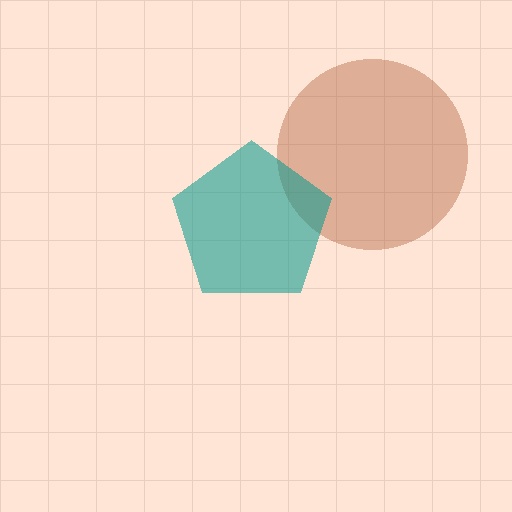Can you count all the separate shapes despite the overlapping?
Yes, there are 2 separate shapes.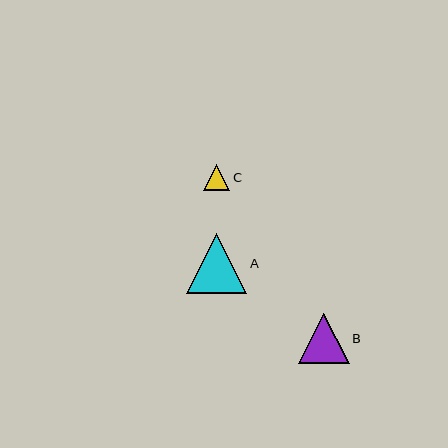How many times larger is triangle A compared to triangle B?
Triangle A is approximately 1.2 times the size of triangle B.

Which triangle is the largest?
Triangle A is the largest with a size of approximately 60 pixels.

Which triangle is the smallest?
Triangle C is the smallest with a size of approximately 26 pixels.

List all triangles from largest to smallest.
From largest to smallest: A, B, C.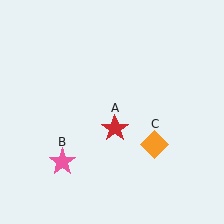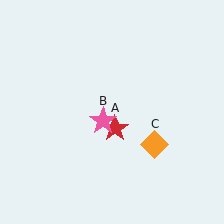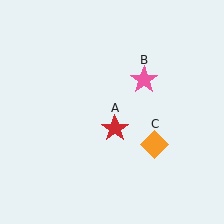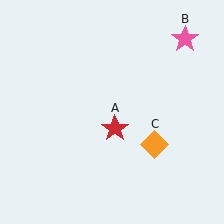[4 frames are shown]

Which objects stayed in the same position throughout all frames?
Red star (object A) and orange diamond (object C) remained stationary.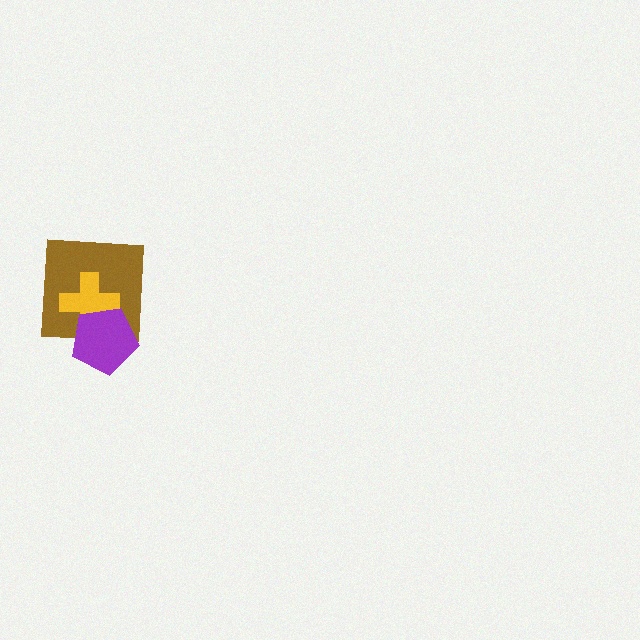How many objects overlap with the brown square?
2 objects overlap with the brown square.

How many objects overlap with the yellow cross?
2 objects overlap with the yellow cross.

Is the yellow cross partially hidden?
Yes, it is partially covered by another shape.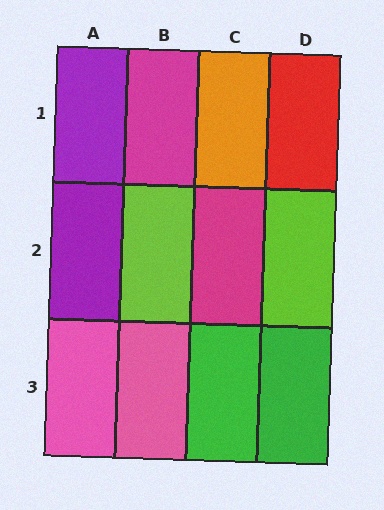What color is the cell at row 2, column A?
Purple.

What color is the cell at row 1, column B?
Magenta.